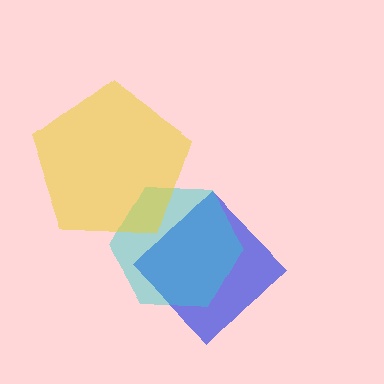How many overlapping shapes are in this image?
There are 3 overlapping shapes in the image.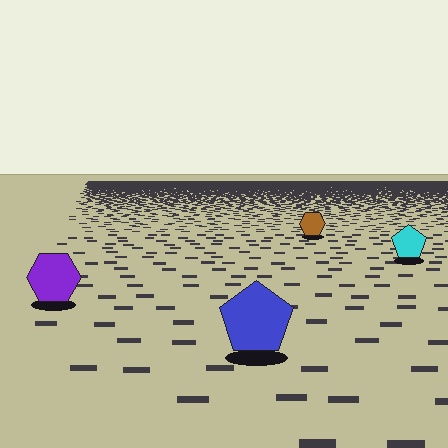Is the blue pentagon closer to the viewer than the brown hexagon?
Yes. The blue pentagon is closer — you can tell from the texture gradient: the ground texture is coarser near it.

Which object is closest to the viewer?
The blue pentagon is closest. The texture marks near it are larger and more spread out.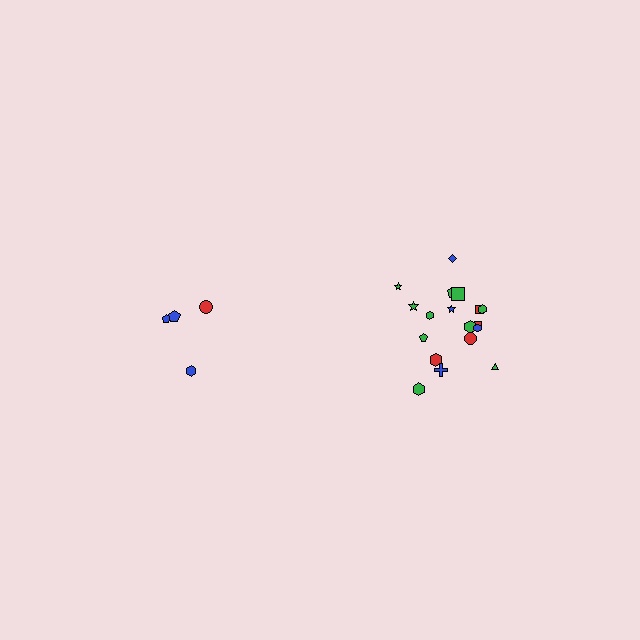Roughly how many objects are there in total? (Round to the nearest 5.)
Roughly 20 objects in total.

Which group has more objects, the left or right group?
The right group.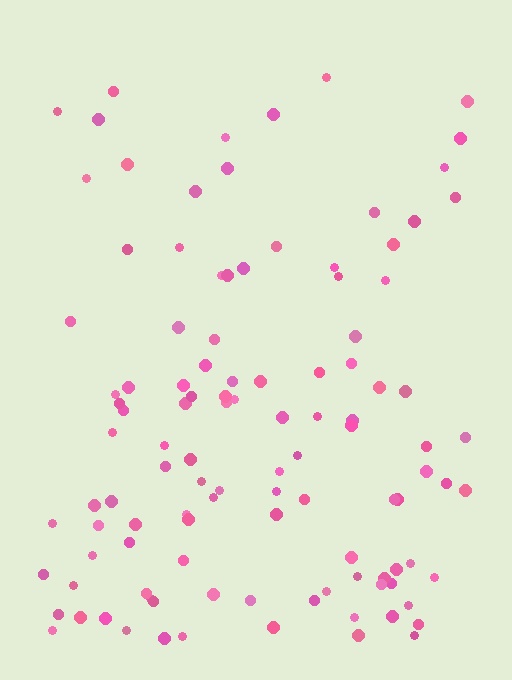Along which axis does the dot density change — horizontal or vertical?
Vertical.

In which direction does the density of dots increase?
From top to bottom, with the bottom side densest.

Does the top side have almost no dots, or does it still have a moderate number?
Still a moderate number, just noticeably fewer than the bottom.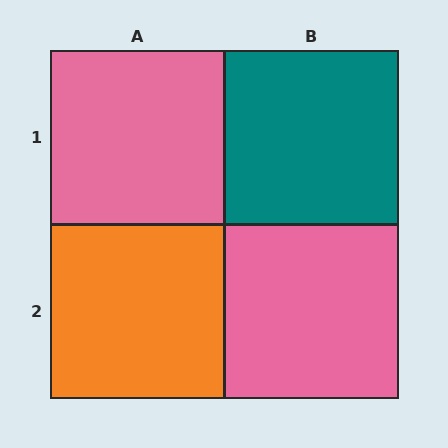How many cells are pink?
2 cells are pink.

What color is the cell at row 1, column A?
Pink.